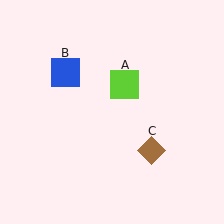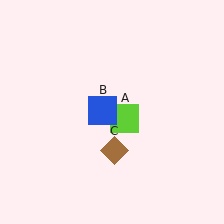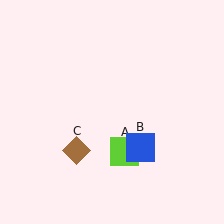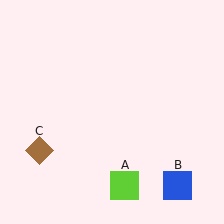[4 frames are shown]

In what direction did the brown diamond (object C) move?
The brown diamond (object C) moved left.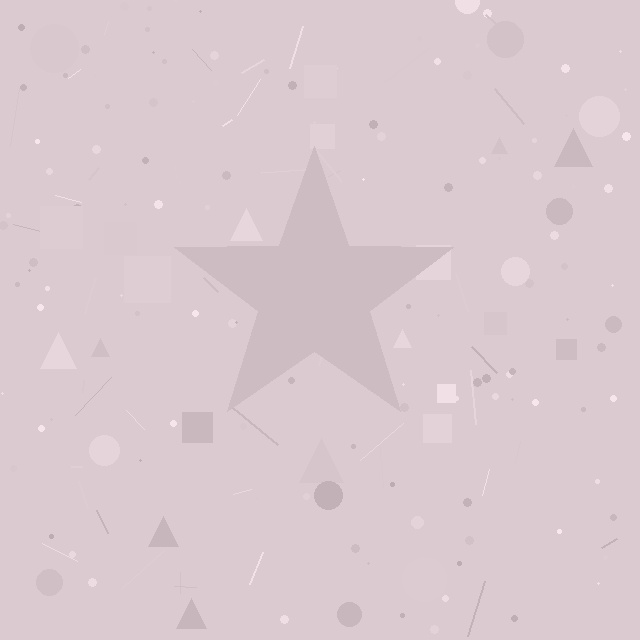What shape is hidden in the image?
A star is hidden in the image.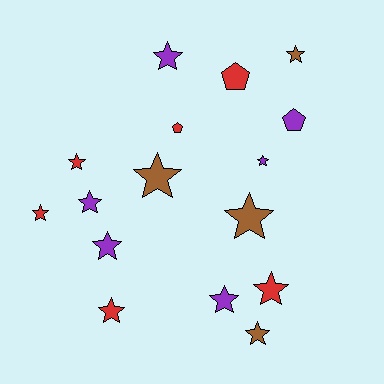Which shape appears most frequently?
Star, with 13 objects.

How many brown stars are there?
There are 4 brown stars.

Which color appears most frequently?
Red, with 6 objects.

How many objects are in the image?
There are 16 objects.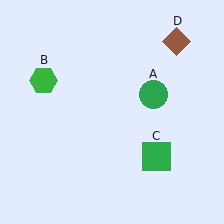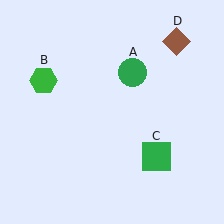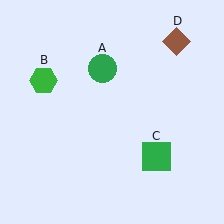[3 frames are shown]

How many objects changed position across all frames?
1 object changed position: green circle (object A).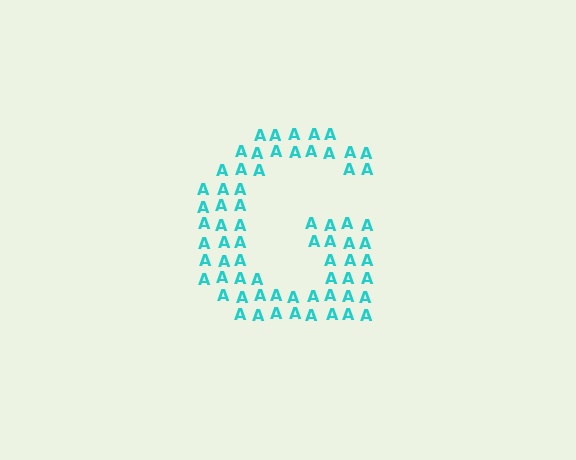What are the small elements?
The small elements are letter A's.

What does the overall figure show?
The overall figure shows the letter G.